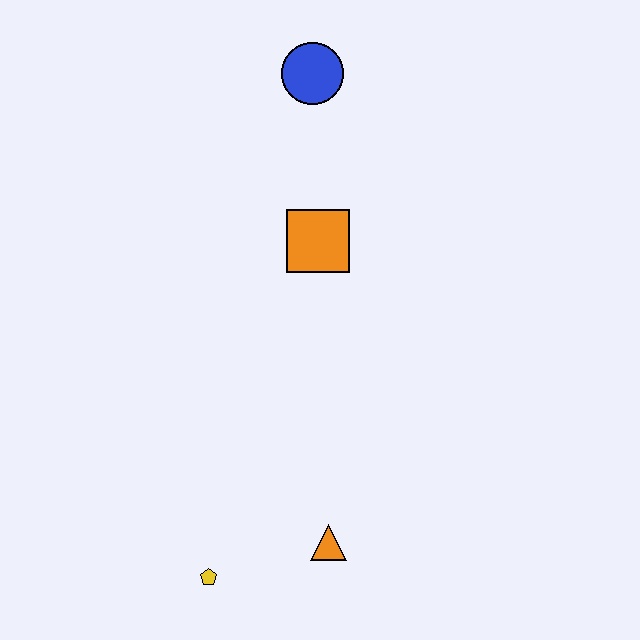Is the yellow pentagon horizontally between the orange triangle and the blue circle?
No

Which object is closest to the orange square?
The blue circle is closest to the orange square.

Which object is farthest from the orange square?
The yellow pentagon is farthest from the orange square.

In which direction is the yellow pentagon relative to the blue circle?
The yellow pentagon is below the blue circle.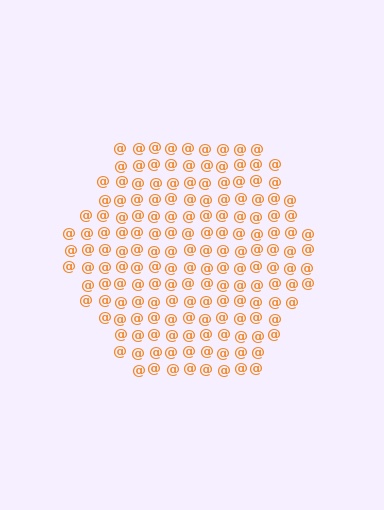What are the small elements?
The small elements are at signs.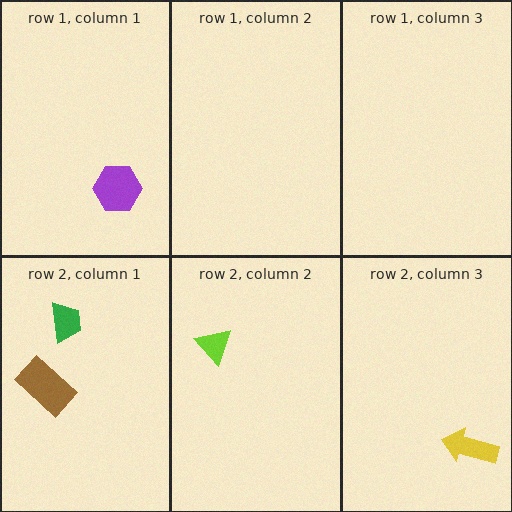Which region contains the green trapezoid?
The row 2, column 1 region.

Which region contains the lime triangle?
The row 2, column 2 region.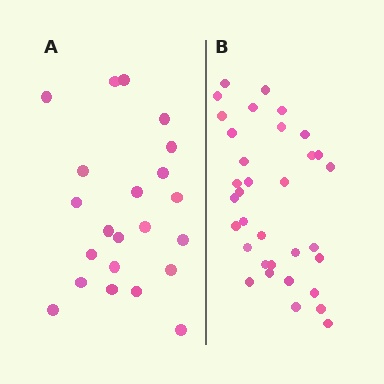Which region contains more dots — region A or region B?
Region B (the right region) has more dots.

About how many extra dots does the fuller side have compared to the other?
Region B has roughly 12 or so more dots than region A.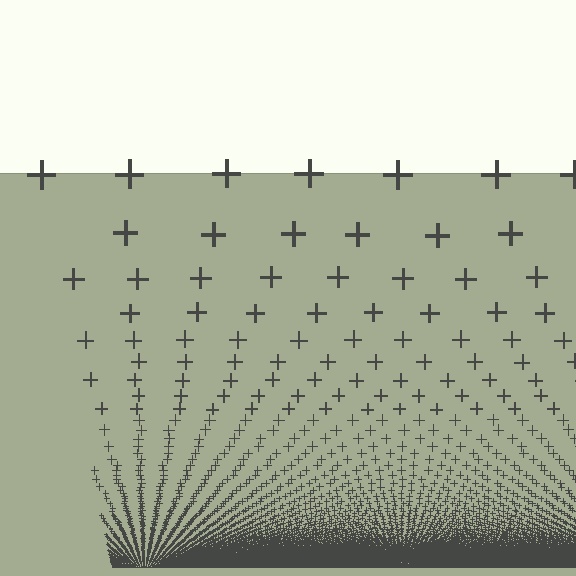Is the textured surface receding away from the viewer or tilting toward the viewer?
The surface appears to tilt toward the viewer. Texture elements get larger and sparser toward the top.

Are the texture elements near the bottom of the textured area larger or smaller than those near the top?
Smaller. The gradient is inverted — elements near the bottom are smaller and denser.